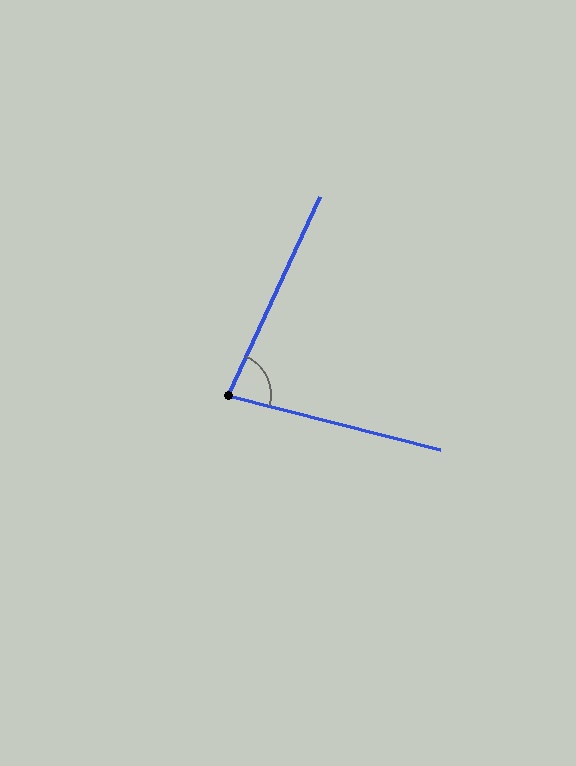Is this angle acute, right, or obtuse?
It is acute.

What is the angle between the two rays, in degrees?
Approximately 80 degrees.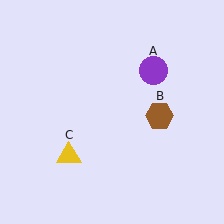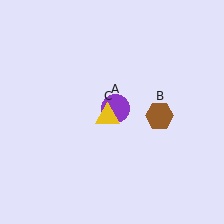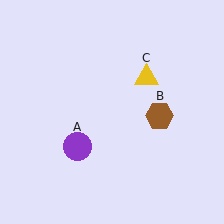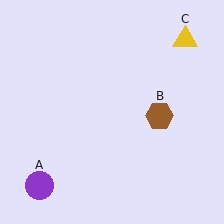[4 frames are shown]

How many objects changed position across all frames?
2 objects changed position: purple circle (object A), yellow triangle (object C).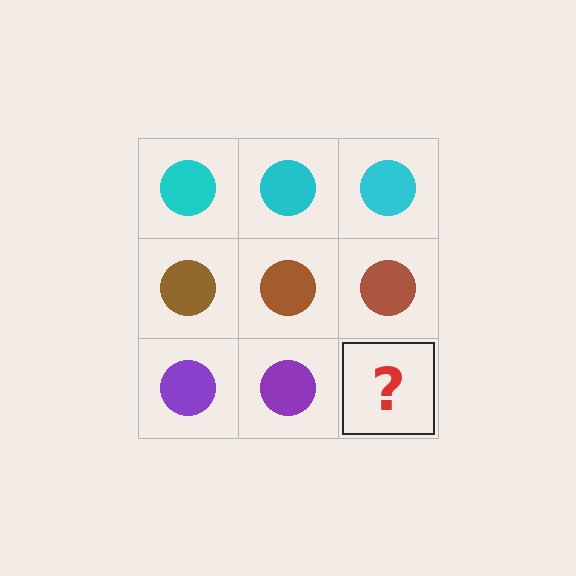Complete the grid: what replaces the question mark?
The question mark should be replaced with a purple circle.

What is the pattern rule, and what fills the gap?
The rule is that each row has a consistent color. The gap should be filled with a purple circle.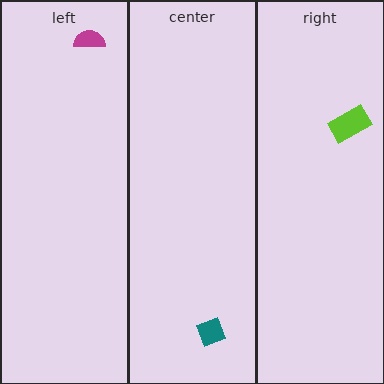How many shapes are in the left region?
1.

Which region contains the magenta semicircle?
The left region.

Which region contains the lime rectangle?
The right region.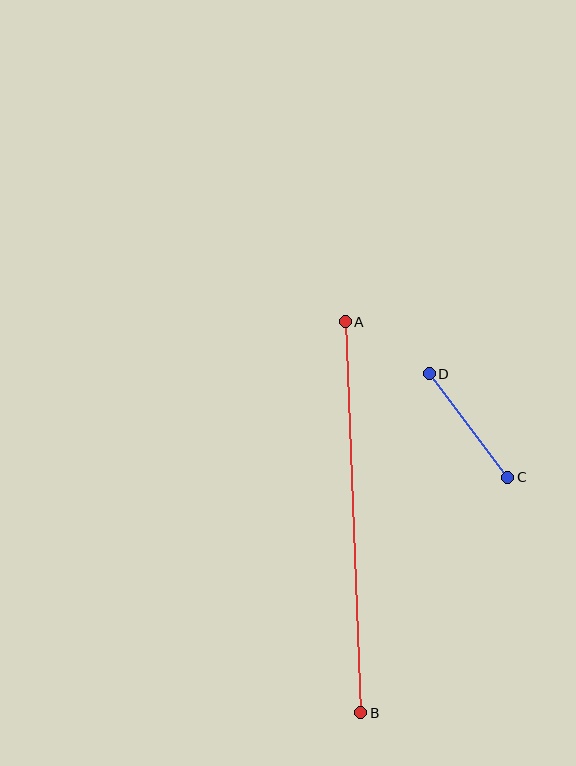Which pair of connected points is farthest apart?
Points A and B are farthest apart.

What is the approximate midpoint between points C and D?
The midpoint is at approximately (469, 425) pixels.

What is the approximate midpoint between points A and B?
The midpoint is at approximately (353, 517) pixels.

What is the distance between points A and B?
The distance is approximately 391 pixels.